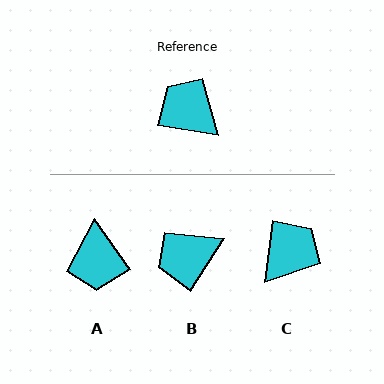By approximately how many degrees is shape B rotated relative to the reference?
Approximately 68 degrees counter-clockwise.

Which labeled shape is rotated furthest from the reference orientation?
A, about 135 degrees away.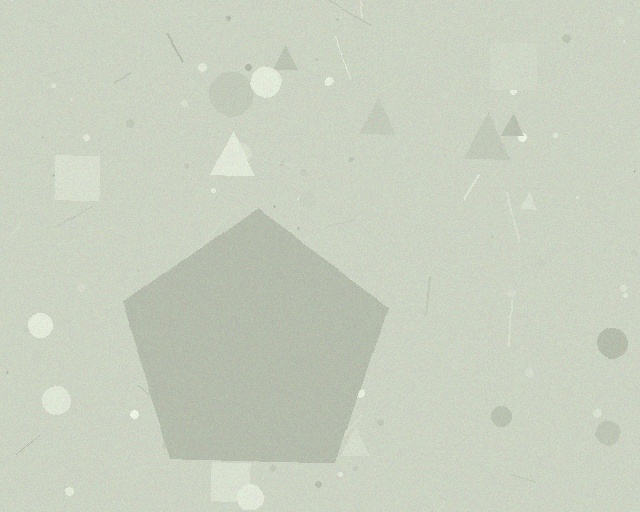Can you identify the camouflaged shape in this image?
The camouflaged shape is a pentagon.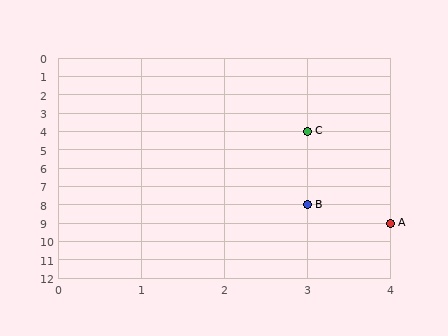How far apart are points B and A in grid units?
Points B and A are 1 column and 1 row apart (about 1.4 grid units diagonally).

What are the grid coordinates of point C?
Point C is at grid coordinates (3, 4).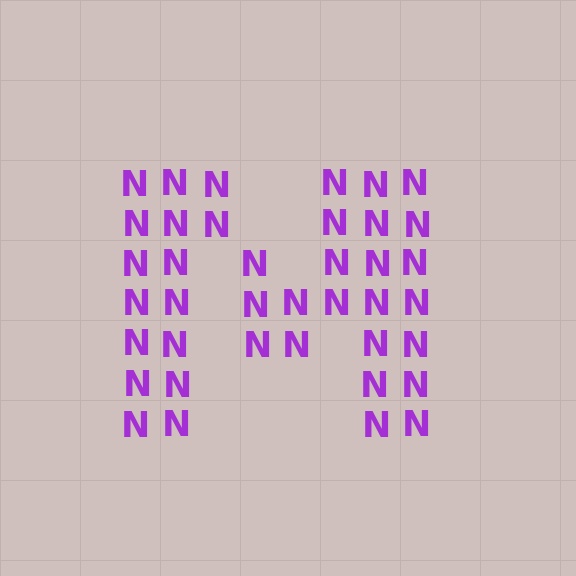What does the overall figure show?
The overall figure shows the letter M.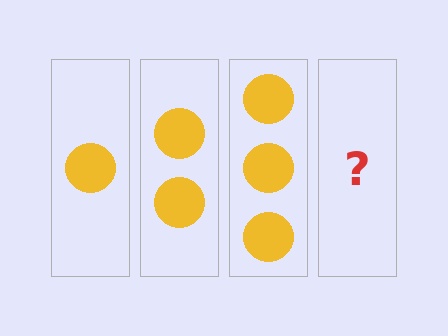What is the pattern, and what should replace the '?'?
The pattern is that each step adds one more circle. The '?' should be 4 circles.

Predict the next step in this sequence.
The next step is 4 circles.